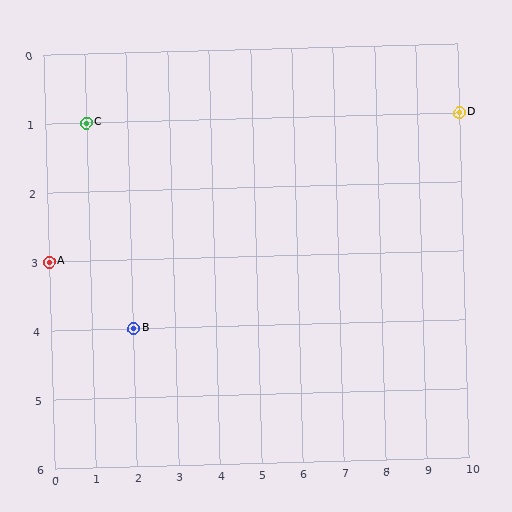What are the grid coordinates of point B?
Point B is at grid coordinates (2, 4).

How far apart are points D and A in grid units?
Points D and A are 10 columns and 2 rows apart (about 10.2 grid units diagonally).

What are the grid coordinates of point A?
Point A is at grid coordinates (0, 3).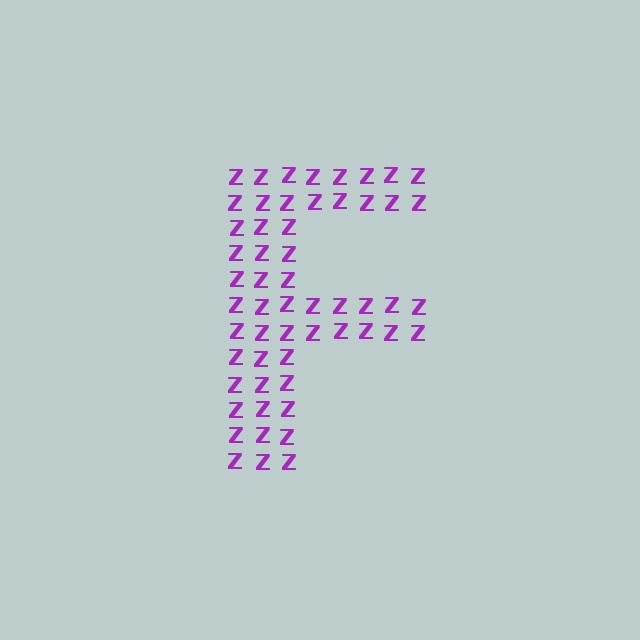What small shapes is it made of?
It is made of small letter Z's.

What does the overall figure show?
The overall figure shows the letter F.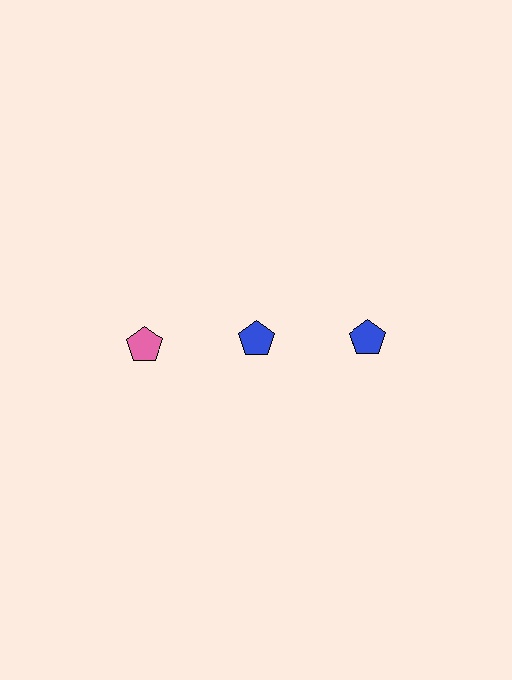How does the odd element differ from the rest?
It has a different color: pink instead of blue.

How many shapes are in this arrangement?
There are 3 shapes arranged in a grid pattern.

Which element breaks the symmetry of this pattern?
The pink pentagon in the top row, leftmost column breaks the symmetry. All other shapes are blue pentagons.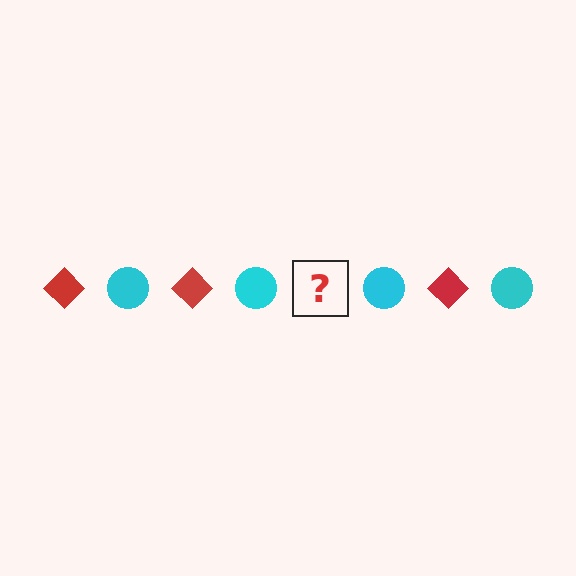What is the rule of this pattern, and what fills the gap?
The rule is that the pattern alternates between red diamond and cyan circle. The gap should be filled with a red diamond.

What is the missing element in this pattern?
The missing element is a red diamond.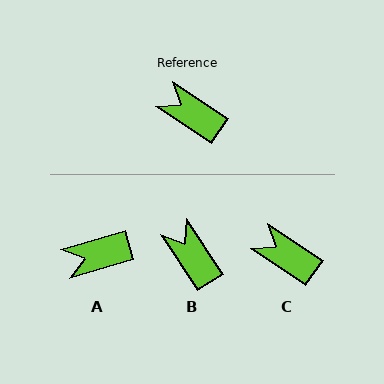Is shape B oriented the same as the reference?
No, it is off by about 22 degrees.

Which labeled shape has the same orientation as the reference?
C.